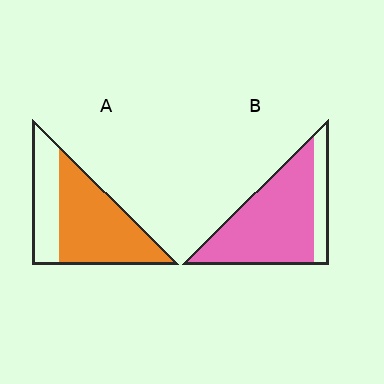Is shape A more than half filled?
Yes.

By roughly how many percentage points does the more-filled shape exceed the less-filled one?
By roughly 15 percentage points (B over A).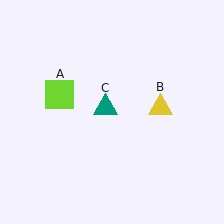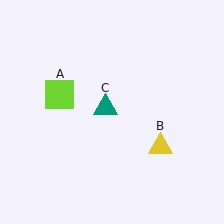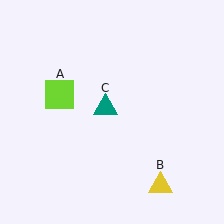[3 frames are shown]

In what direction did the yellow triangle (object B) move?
The yellow triangle (object B) moved down.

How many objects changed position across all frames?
1 object changed position: yellow triangle (object B).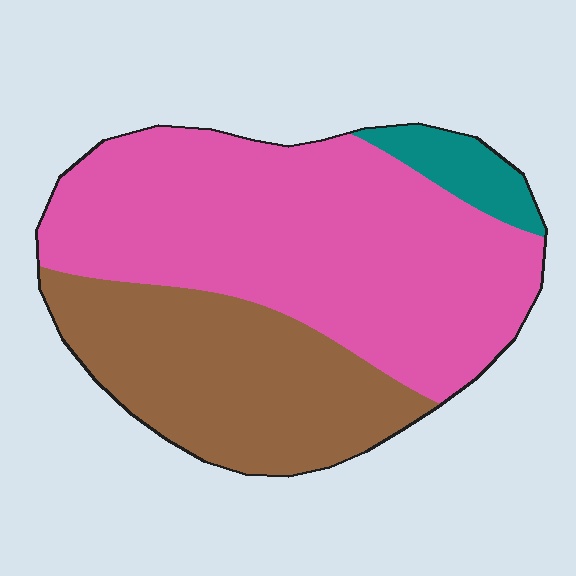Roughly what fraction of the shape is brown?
Brown takes up between a quarter and a half of the shape.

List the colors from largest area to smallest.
From largest to smallest: pink, brown, teal.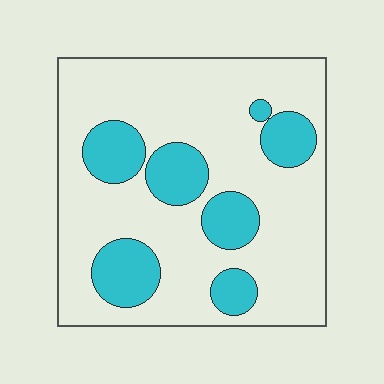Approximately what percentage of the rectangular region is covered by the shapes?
Approximately 25%.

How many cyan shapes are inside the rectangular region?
7.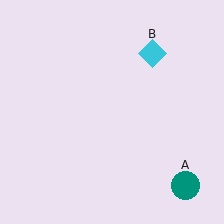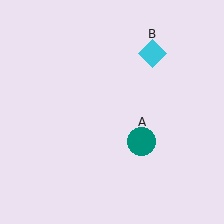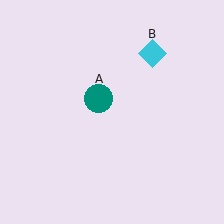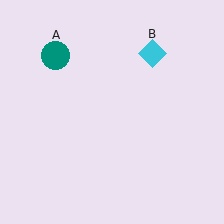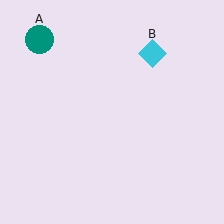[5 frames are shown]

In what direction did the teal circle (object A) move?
The teal circle (object A) moved up and to the left.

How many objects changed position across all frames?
1 object changed position: teal circle (object A).